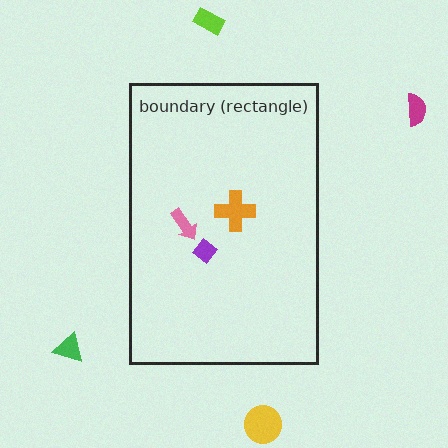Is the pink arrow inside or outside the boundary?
Inside.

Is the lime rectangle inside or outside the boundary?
Outside.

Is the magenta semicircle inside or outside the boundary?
Outside.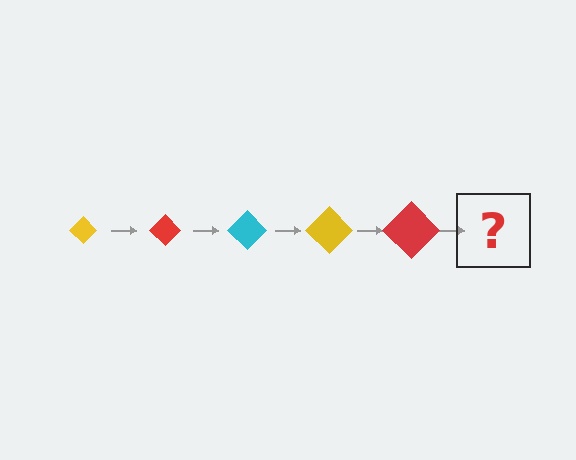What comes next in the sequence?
The next element should be a cyan diamond, larger than the previous one.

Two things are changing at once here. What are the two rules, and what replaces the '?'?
The two rules are that the diamond grows larger each step and the color cycles through yellow, red, and cyan. The '?' should be a cyan diamond, larger than the previous one.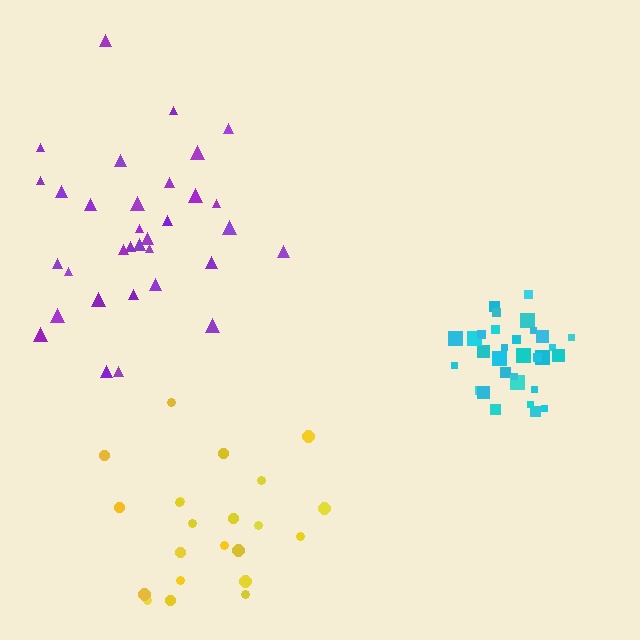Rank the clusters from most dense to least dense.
cyan, yellow, purple.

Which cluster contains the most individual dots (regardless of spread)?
Purple (33).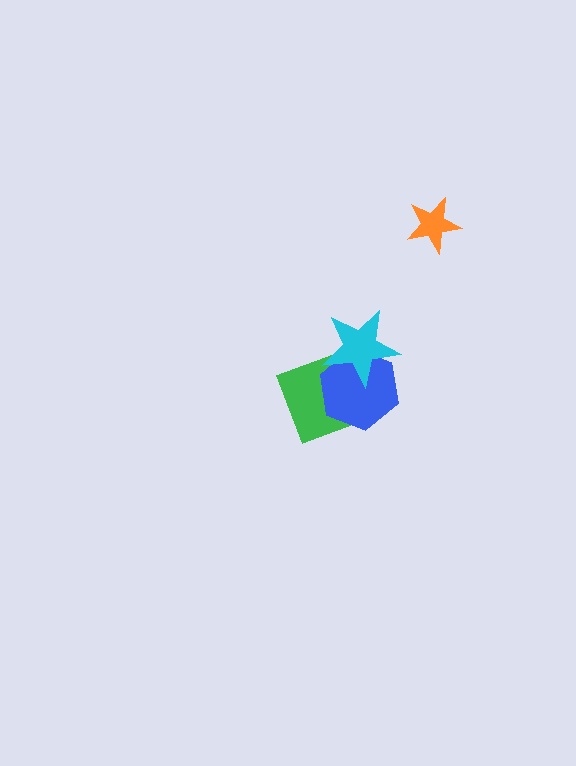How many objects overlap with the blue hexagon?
2 objects overlap with the blue hexagon.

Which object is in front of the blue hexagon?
The cyan star is in front of the blue hexagon.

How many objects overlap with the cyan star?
2 objects overlap with the cyan star.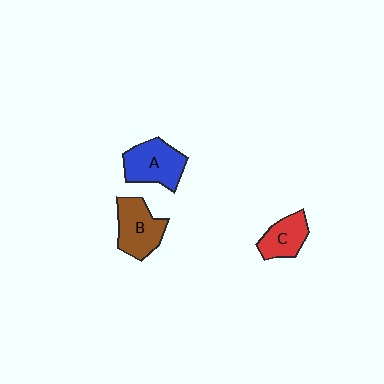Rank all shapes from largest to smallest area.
From largest to smallest: A (blue), B (brown), C (red).